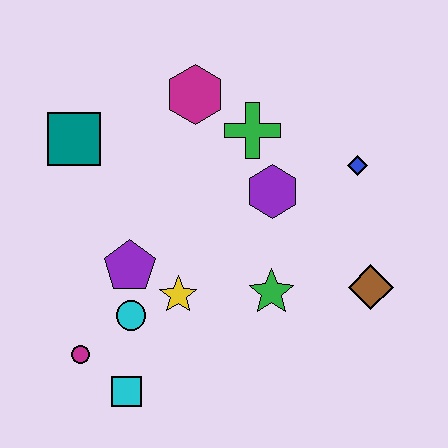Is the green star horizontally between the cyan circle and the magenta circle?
No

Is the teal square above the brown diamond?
Yes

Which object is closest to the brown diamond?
The green star is closest to the brown diamond.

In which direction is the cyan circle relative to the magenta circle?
The cyan circle is to the right of the magenta circle.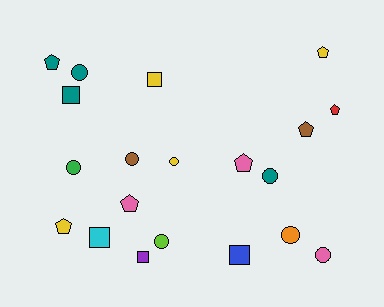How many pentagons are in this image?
There are 7 pentagons.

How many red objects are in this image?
There is 1 red object.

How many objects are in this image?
There are 20 objects.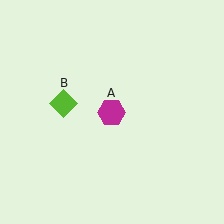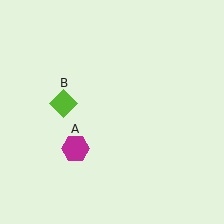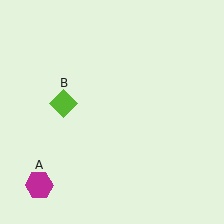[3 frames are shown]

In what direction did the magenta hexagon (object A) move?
The magenta hexagon (object A) moved down and to the left.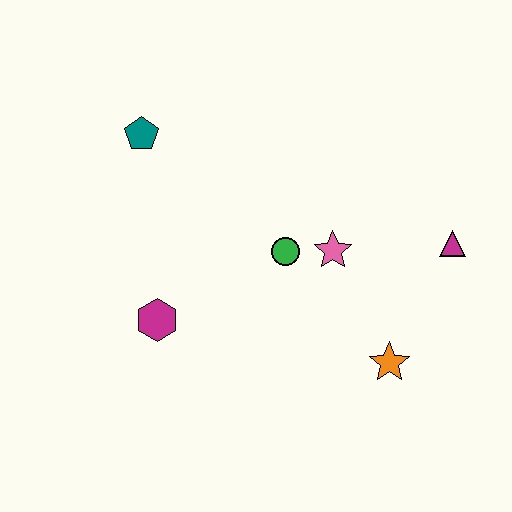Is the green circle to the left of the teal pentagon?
No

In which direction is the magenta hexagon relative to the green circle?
The magenta hexagon is to the left of the green circle.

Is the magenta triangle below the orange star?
No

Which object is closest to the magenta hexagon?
The green circle is closest to the magenta hexagon.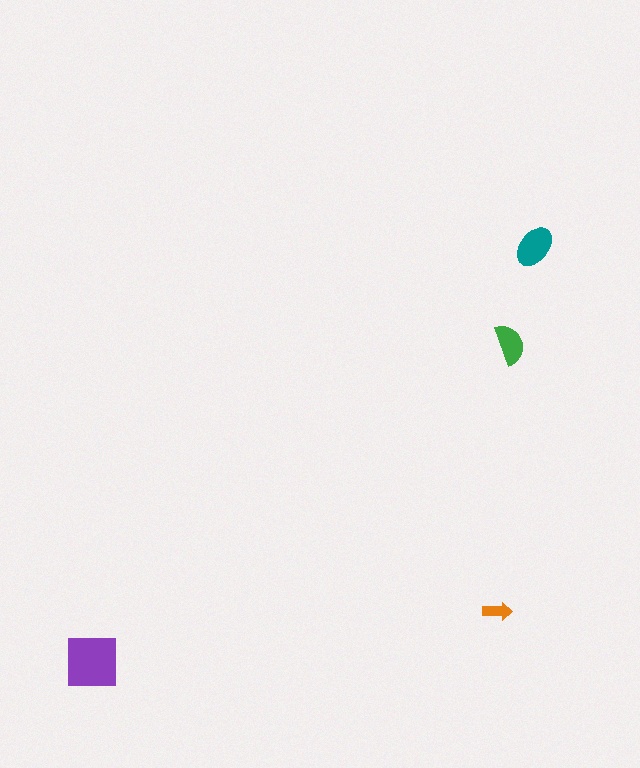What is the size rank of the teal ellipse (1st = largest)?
2nd.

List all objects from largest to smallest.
The purple square, the teal ellipse, the green semicircle, the orange arrow.